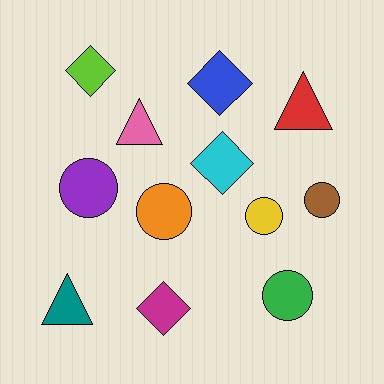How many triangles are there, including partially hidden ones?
There are 3 triangles.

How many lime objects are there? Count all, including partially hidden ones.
There is 1 lime object.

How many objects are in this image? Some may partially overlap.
There are 12 objects.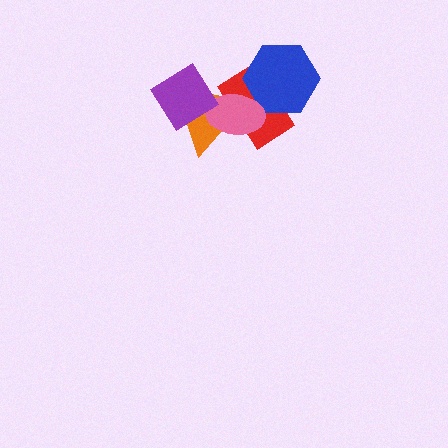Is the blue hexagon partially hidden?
Yes, it is partially covered by another shape.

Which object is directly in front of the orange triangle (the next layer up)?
The pink ellipse is directly in front of the orange triangle.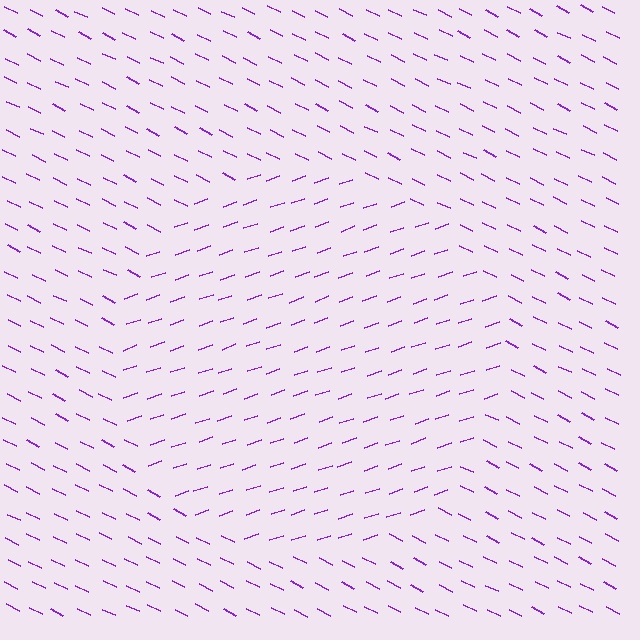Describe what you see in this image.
The image is filled with small purple line segments. A circle region in the image has lines oriented differently from the surrounding lines, creating a visible texture boundary.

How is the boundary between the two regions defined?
The boundary is defined purely by a change in line orientation (approximately 45 degrees difference). All lines are the same color and thickness.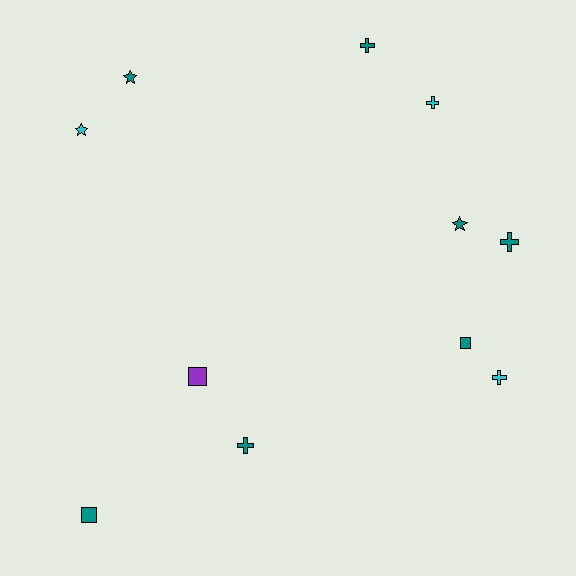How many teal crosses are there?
There are 3 teal crosses.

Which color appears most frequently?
Teal, with 7 objects.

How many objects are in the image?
There are 11 objects.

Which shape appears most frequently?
Cross, with 5 objects.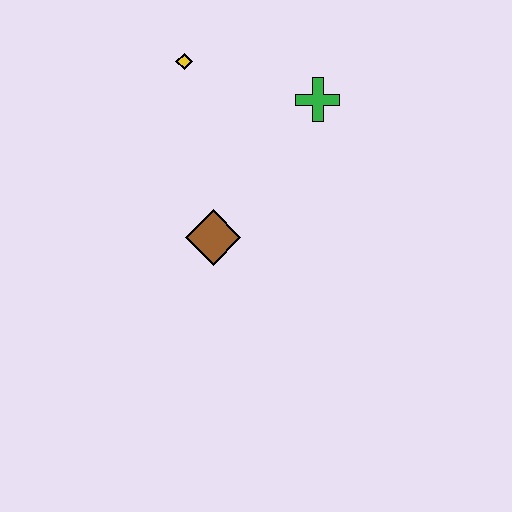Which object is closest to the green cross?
The yellow diamond is closest to the green cross.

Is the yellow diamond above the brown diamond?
Yes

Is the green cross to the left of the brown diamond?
No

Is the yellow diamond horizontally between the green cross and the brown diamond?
No